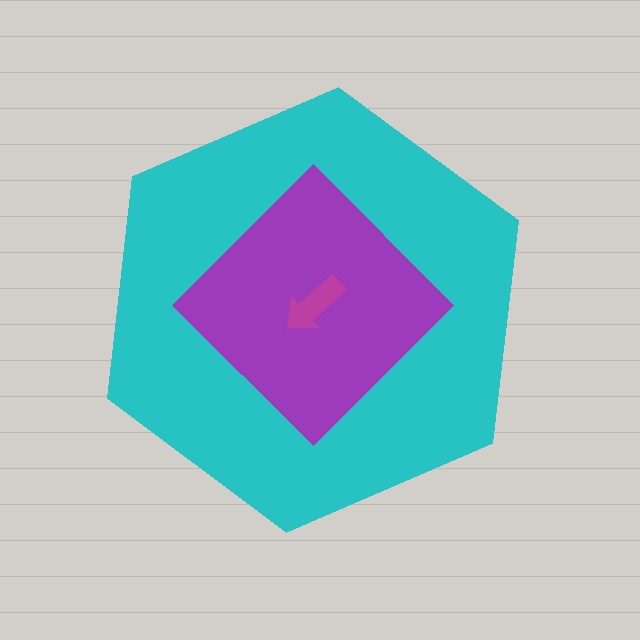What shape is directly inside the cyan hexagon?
The purple diamond.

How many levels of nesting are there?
3.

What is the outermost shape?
The cyan hexagon.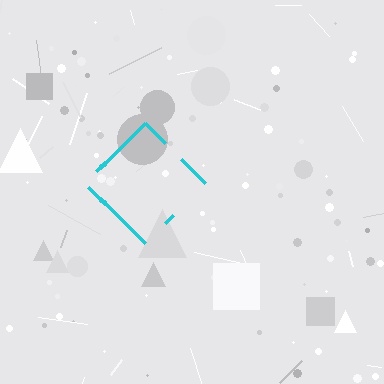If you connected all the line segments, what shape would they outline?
They would outline a diamond.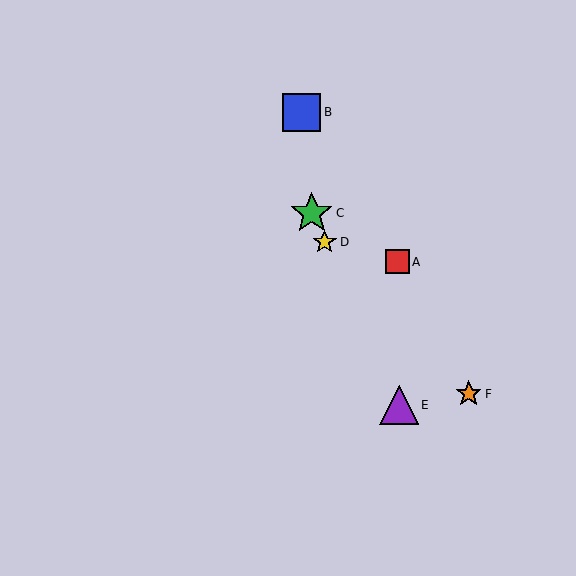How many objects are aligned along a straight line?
3 objects (C, D, E) are aligned along a straight line.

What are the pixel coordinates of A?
Object A is at (397, 262).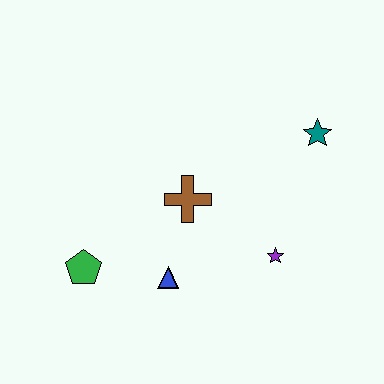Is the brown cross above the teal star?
No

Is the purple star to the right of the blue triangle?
Yes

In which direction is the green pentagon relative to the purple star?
The green pentagon is to the left of the purple star.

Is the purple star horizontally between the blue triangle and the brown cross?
No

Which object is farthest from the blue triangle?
The teal star is farthest from the blue triangle.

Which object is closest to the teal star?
The purple star is closest to the teal star.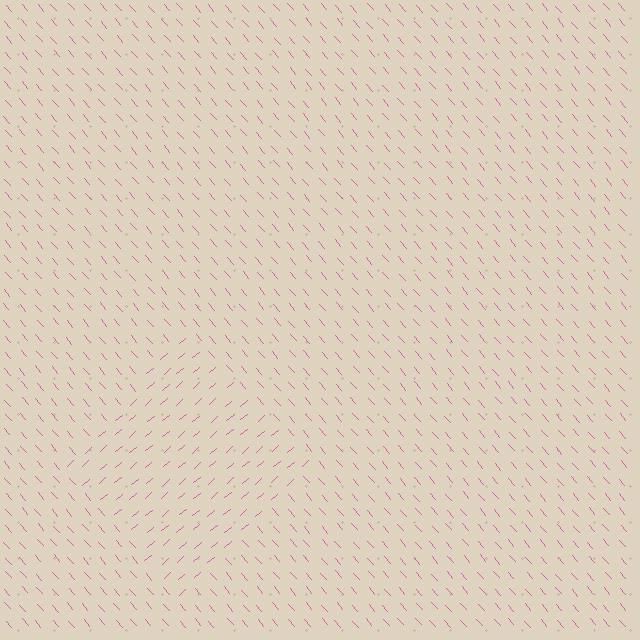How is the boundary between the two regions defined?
The boundary is defined purely by a change in line orientation (approximately 89 degrees difference). All lines are the same color and thickness.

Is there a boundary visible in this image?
Yes, there is a texture boundary formed by a change in line orientation.